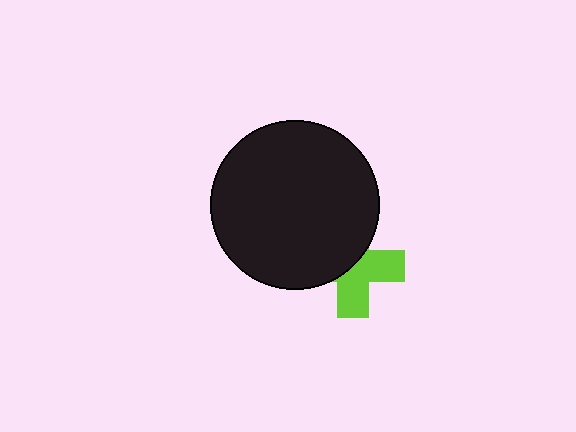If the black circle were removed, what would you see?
You would see the complete lime cross.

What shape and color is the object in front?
The object in front is a black circle.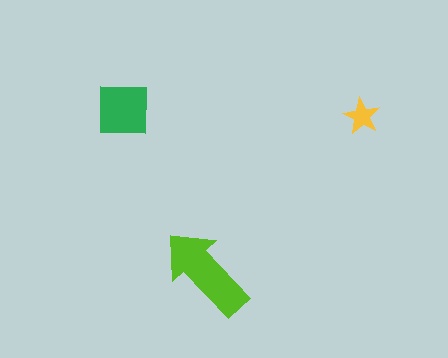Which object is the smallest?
The yellow star.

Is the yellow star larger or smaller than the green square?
Smaller.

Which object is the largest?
The lime arrow.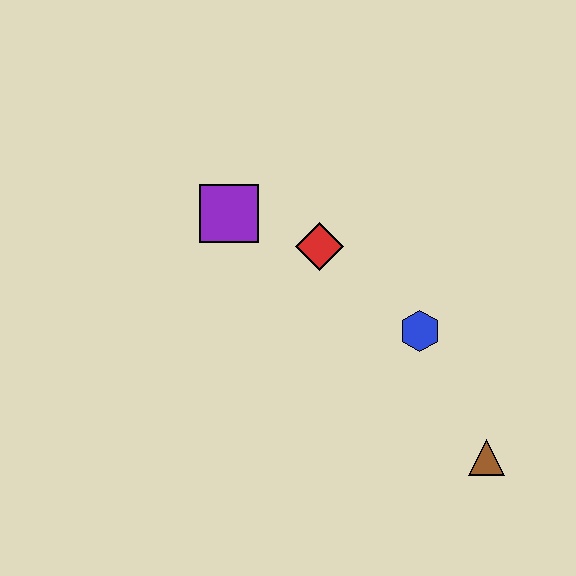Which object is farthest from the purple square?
The brown triangle is farthest from the purple square.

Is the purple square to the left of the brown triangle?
Yes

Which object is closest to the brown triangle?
The blue hexagon is closest to the brown triangle.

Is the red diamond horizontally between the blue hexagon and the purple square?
Yes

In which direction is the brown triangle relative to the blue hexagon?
The brown triangle is below the blue hexagon.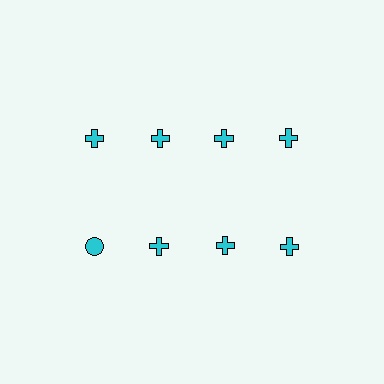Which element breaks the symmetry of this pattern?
The cyan circle in the second row, leftmost column breaks the symmetry. All other shapes are cyan crosses.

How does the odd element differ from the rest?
It has a different shape: circle instead of cross.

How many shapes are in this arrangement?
There are 8 shapes arranged in a grid pattern.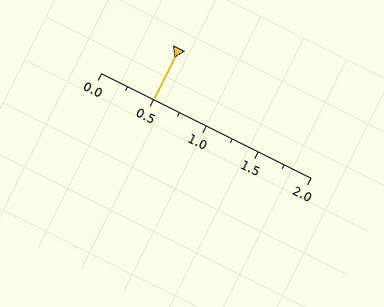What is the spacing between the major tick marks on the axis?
The major ticks are spaced 0.5 apart.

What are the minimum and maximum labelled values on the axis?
The axis runs from 0.0 to 2.0.